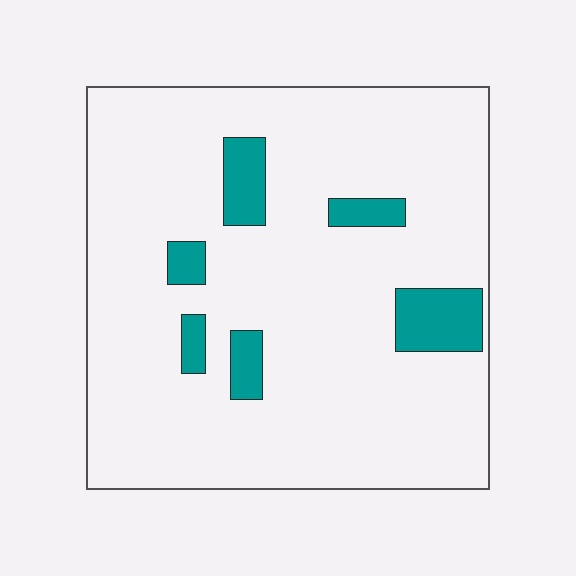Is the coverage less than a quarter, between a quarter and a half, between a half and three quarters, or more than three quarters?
Less than a quarter.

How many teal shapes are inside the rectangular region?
6.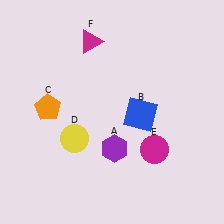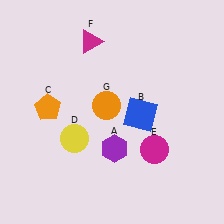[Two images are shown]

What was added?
An orange circle (G) was added in Image 2.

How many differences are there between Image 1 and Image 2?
There is 1 difference between the two images.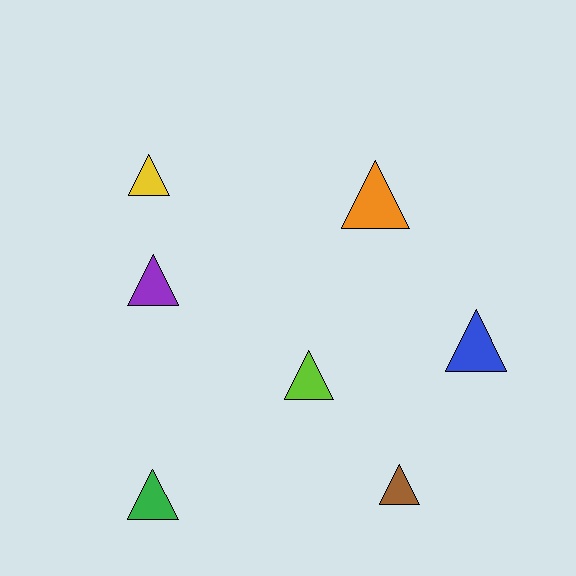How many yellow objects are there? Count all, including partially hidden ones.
There is 1 yellow object.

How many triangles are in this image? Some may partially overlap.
There are 7 triangles.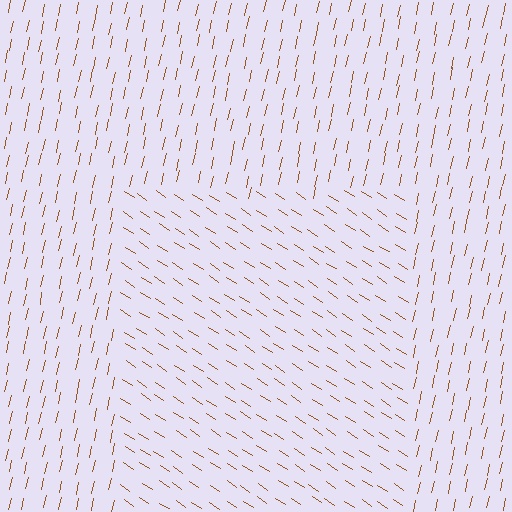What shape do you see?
I see a rectangle.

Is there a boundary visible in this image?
Yes, there is a texture boundary formed by a change in line orientation.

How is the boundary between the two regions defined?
The boundary is defined purely by a change in line orientation (approximately 69 degrees difference). All lines are the same color and thickness.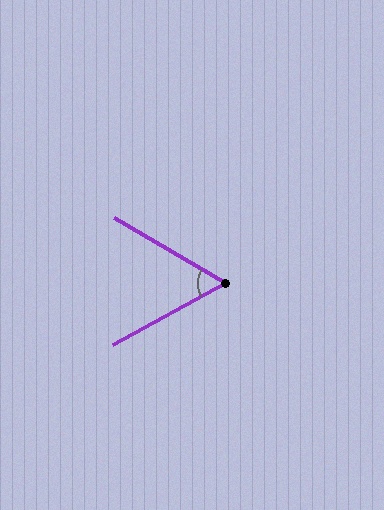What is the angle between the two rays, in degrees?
Approximately 59 degrees.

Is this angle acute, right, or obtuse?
It is acute.